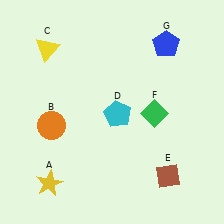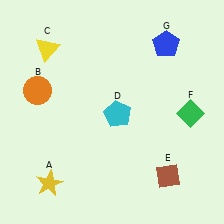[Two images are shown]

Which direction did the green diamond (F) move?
The green diamond (F) moved right.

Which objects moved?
The objects that moved are: the orange circle (B), the green diamond (F).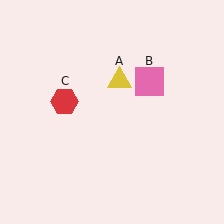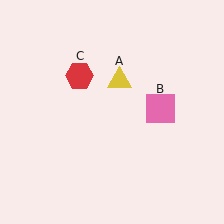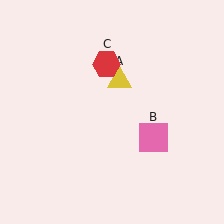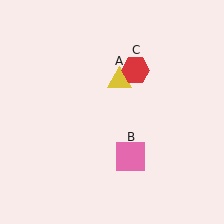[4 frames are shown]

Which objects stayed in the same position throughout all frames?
Yellow triangle (object A) remained stationary.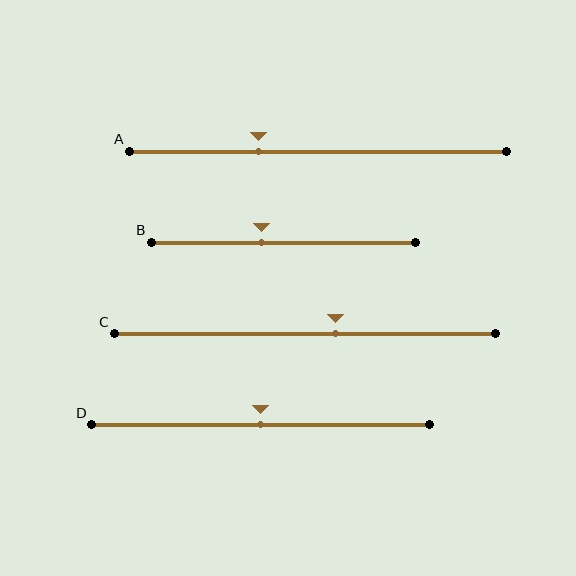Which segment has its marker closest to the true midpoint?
Segment D has its marker closest to the true midpoint.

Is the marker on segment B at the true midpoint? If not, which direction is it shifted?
No, the marker on segment B is shifted to the left by about 8% of the segment length.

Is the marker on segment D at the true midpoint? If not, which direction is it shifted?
Yes, the marker on segment D is at the true midpoint.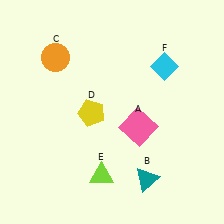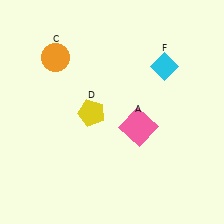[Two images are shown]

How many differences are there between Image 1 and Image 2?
There are 2 differences between the two images.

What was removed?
The teal triangle (B), the lime triangle (E) were removed in Image 2.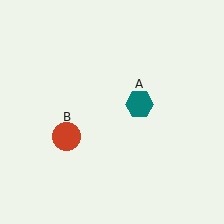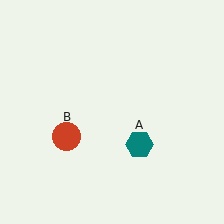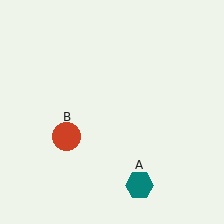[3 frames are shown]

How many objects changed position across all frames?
1 object changed position: teal hexagon (object A).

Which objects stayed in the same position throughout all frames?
Red circle (object B) remained stationary.